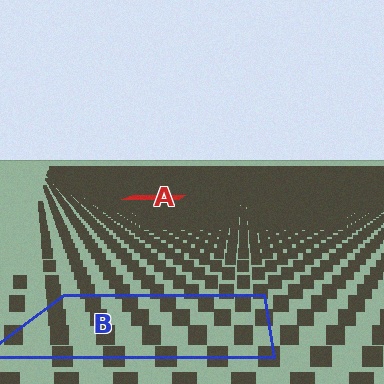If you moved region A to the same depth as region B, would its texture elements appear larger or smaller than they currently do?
They would appear larger. At a closer depth, the same texture elements are projected at a bigger on-screen size.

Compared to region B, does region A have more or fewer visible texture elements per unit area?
Region A has more texture elements per unit area — they are packed more densely because it is farther away.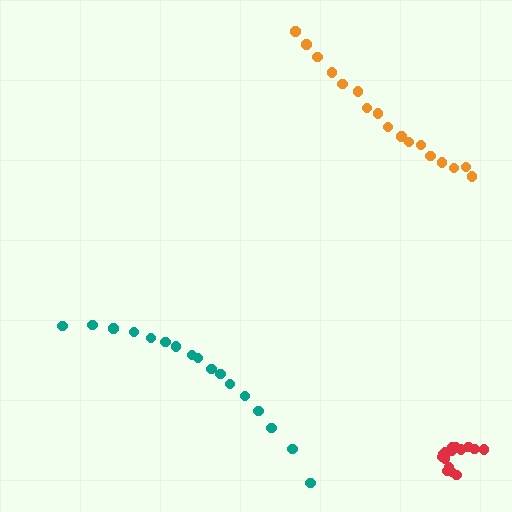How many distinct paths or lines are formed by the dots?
There are 3 distinct paths.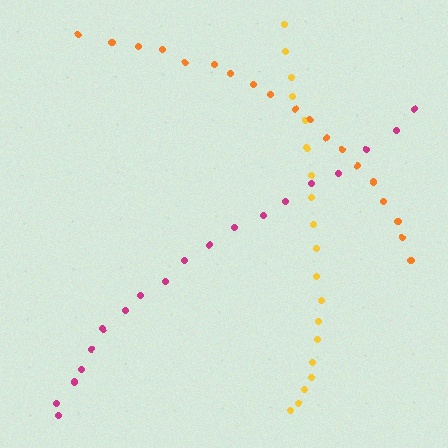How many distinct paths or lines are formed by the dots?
There are 3 distinct paths.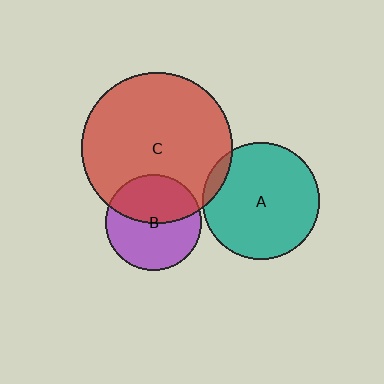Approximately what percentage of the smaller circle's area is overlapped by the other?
Approximately 45%.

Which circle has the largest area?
Circle C (red).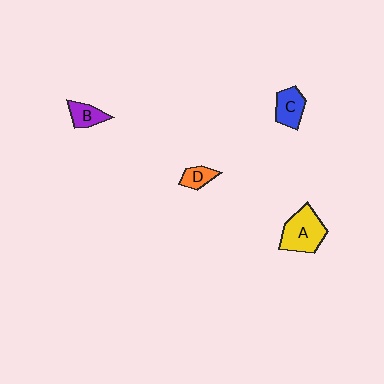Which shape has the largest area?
Shape A (yellow).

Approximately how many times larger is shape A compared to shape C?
Approximately 1.6 times.